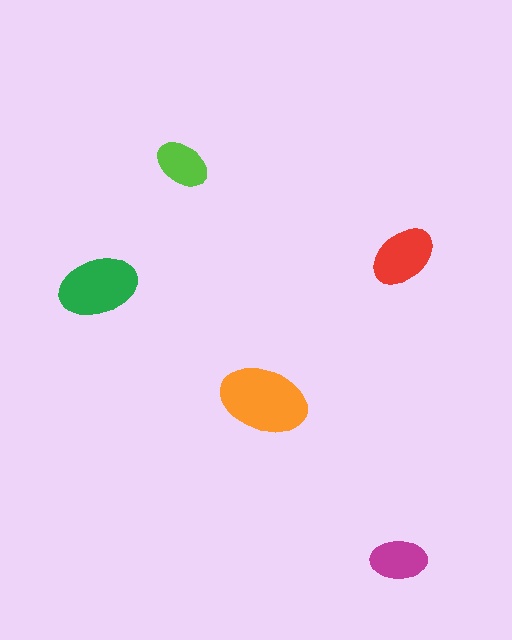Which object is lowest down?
The magenta ellipse is bottommost.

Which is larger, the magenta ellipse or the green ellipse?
The green one.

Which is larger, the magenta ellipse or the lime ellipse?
The magenta one.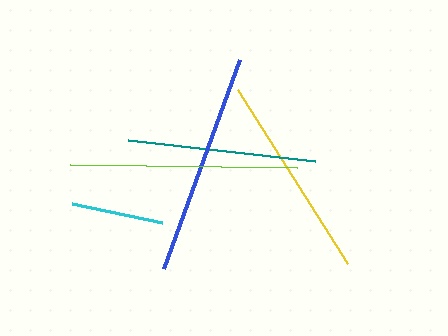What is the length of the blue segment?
The blue segment is approximately 223 pixels long.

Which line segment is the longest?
The lime line is the longest at approximately 227 pixels.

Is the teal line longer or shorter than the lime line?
The lime line is longer than the teal line.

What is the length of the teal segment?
The teal segment is approximately 188 pixels long.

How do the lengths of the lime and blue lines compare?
The lime and blue lines are approximately the same length.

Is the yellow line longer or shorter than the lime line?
The lime line is longer than the yellow line.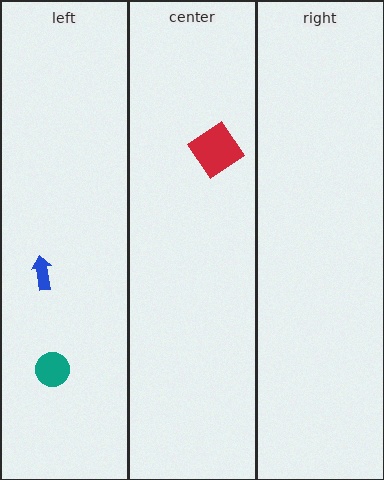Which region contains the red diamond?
The center region.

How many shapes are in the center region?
1.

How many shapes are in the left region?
2.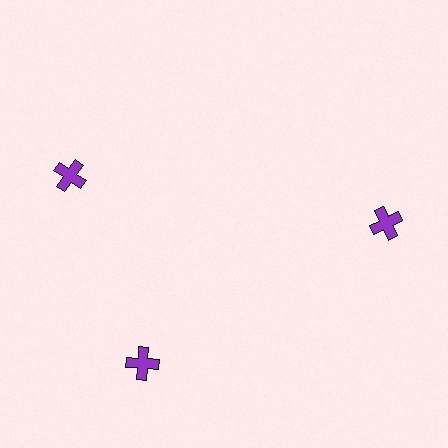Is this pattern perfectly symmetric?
No. The 3 purple crosses are arranged in a ring, but one element near the 11 o'clock position is rotated out of alignment along the ring, breaking the 3-fold rotational symmetry.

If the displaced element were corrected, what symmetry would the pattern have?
It would have 3-fold rotational symmetry — the pattern would map onto itself every 120 degrees.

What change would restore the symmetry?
The symmetry would be restored by rotating it back into even spacing with its neighbors so that all 3 crosses sit at equal angles and equal distance from the center.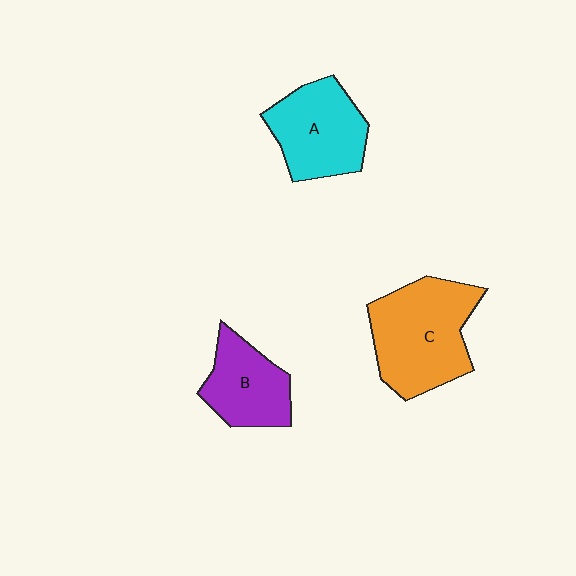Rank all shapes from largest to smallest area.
From largest to smallest: C (orange), A (cyan), B (purple).